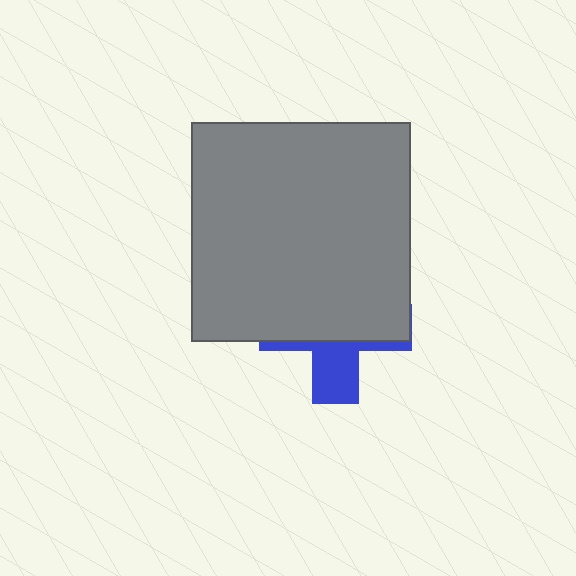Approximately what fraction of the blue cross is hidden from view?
Roughly 68% of the blue cross is hidden behind the gray square.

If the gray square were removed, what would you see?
You would see the complete blue cross.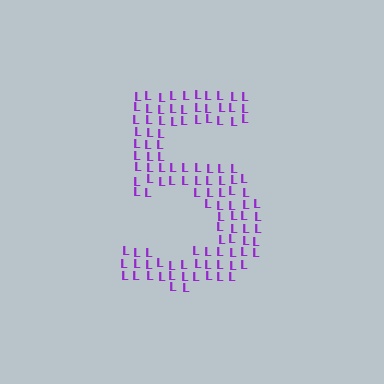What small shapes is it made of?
It is made of small letter L's.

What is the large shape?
The large shape is the digit 5.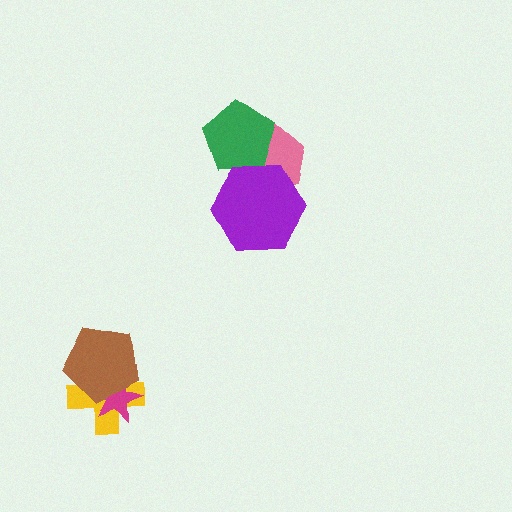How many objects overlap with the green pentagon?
2 objects overlap with the green pentagon.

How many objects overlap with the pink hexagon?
2 objects overlap with the pink hexagon.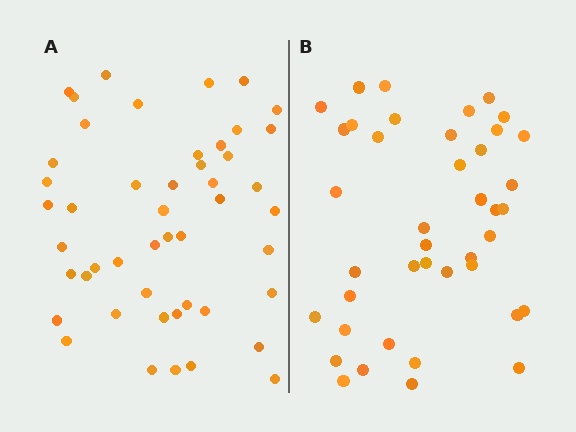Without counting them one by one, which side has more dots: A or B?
Region A (the left region) has more dots.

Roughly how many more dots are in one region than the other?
Region A has roughly 8 or so more dots than region B.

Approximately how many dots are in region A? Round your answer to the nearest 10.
About 50 dots. (The exact count is 48, which rounds to 50.)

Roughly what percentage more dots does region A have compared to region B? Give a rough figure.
About 15% more.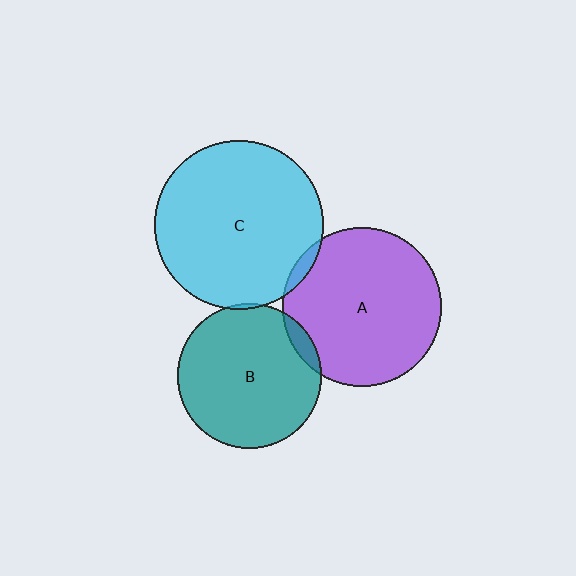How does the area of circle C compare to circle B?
Approximately 1.4 times.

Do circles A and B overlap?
Yes.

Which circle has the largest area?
Circle C (cyan).